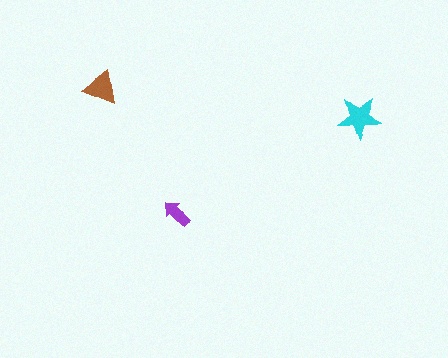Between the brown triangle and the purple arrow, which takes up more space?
The brown triangle.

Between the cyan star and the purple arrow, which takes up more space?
The cyan star.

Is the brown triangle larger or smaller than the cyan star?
Smaller.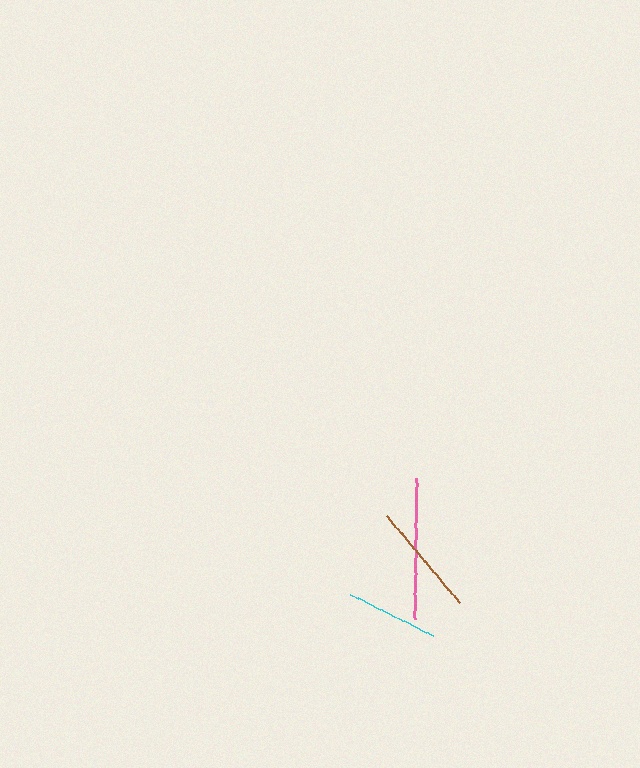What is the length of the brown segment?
The brown segment is approximately 112 pixels long.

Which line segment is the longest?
The pink line is the longest at approximately 141 pixels.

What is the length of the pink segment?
The pink segment is approximately 141 pixels long.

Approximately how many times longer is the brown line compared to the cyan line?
The brown line is approximately 1.2 times the length of the cyan line.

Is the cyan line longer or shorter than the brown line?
The brown line is longer than the cyan line.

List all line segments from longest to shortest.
From longest to shortest: pink, brown, cyan.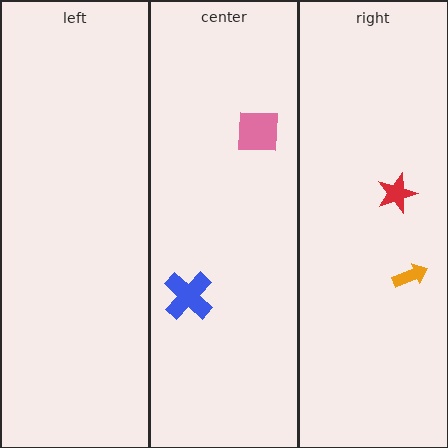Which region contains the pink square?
The center region.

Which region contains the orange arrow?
The right region.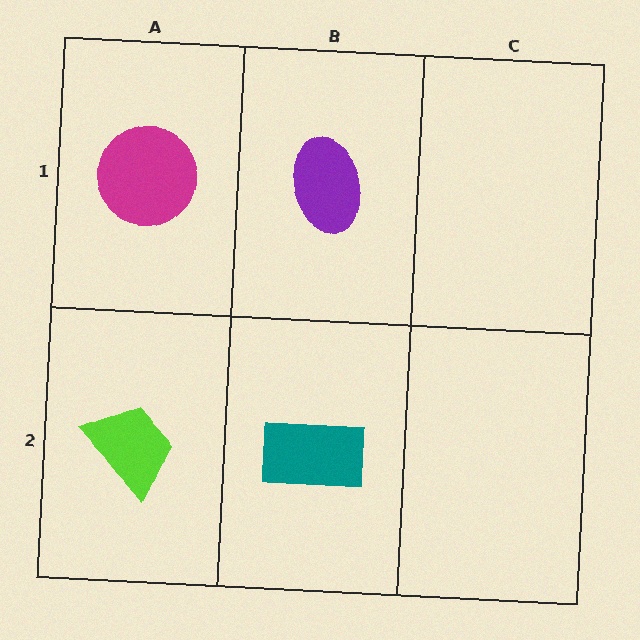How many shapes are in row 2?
2 shapes.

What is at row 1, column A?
A magenta circle.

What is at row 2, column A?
A lime trapezoid.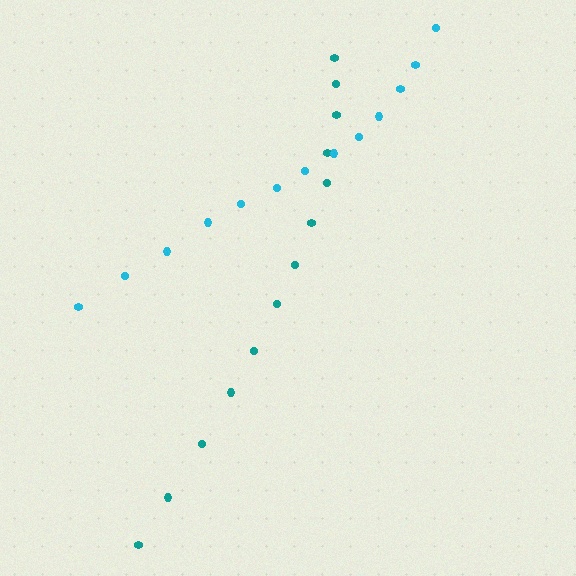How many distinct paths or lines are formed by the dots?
There are 2 distinct paths.